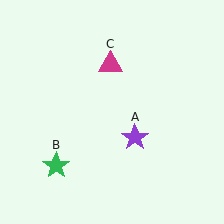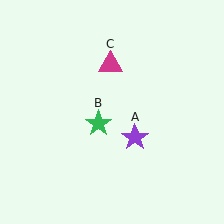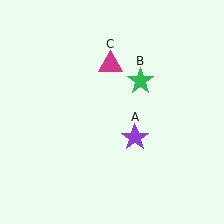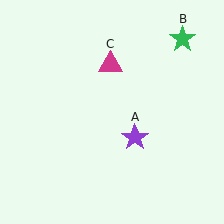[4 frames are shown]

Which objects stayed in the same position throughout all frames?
Purple star (object A) and magenta triangle (object C) remained stationary.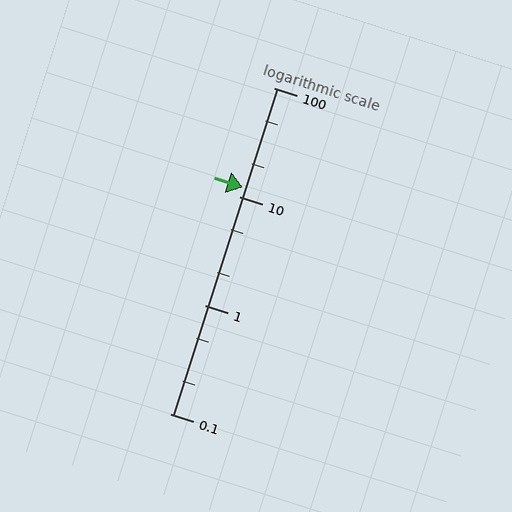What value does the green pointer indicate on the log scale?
The pointer indicates approximately 12.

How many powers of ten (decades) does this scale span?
The scale spans 3 decades, from 0.1 to 100.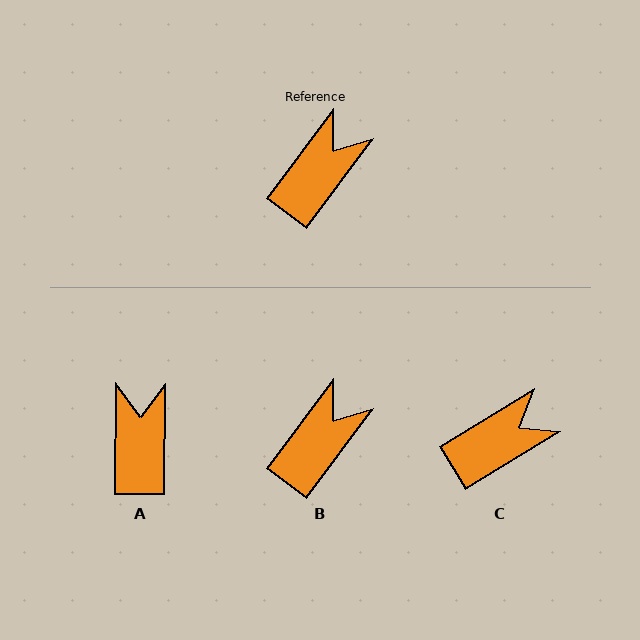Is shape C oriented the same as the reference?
No, it is off by about 22 degrees.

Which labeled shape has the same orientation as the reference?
B.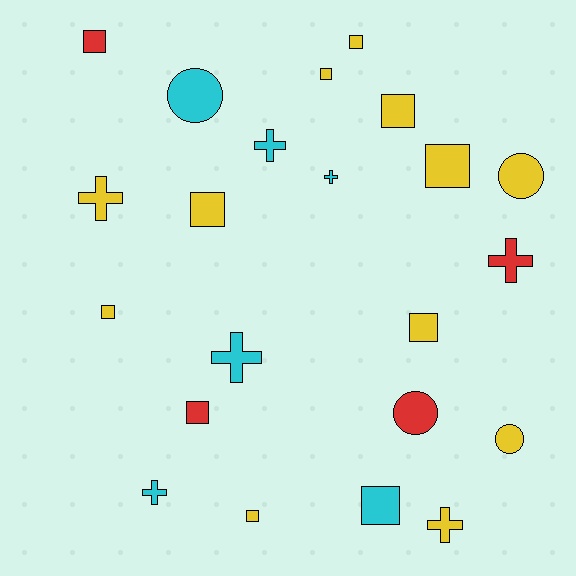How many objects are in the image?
There are 22 objects.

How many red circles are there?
There is 1 red circle.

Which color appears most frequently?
Yellow, with 12 objects.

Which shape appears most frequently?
Square, with 11 objects.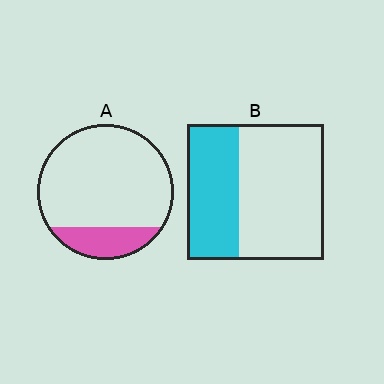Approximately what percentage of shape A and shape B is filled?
A is approximately 20% and B is approximately 40%.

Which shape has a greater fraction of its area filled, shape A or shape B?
Shape B.